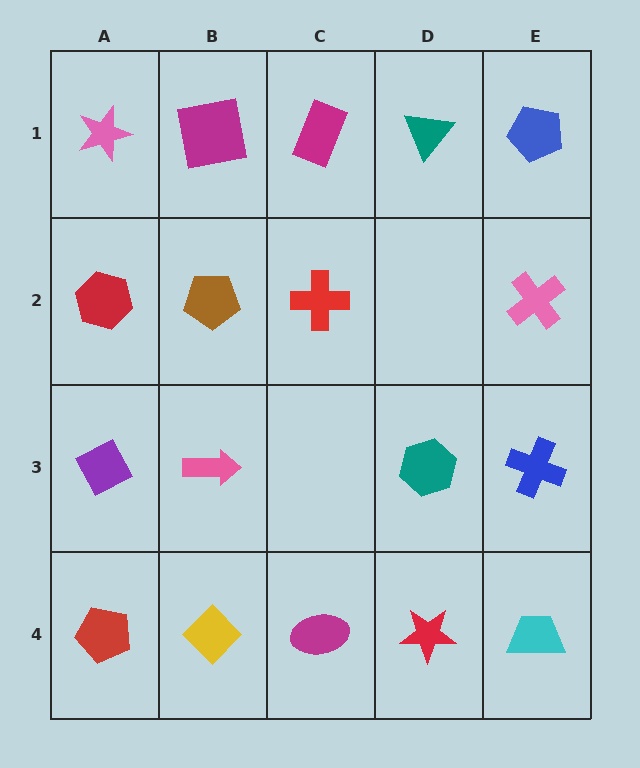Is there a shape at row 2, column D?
No, that cell is empty.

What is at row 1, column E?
A blue pentagon.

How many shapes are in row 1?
5 shapes.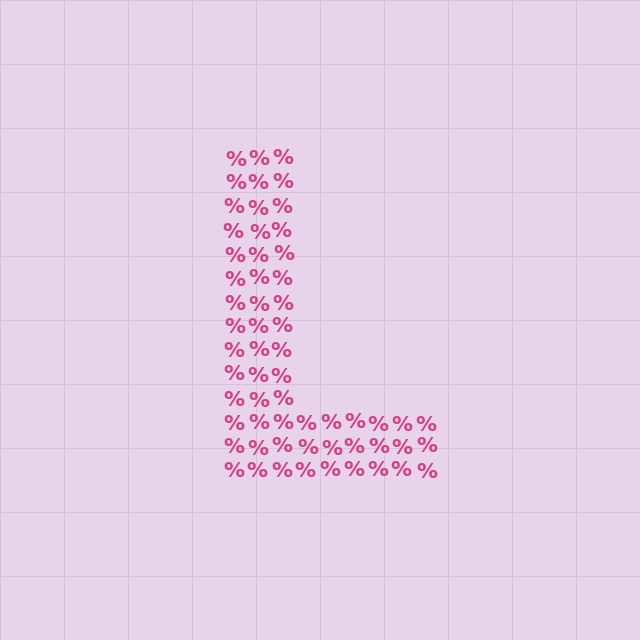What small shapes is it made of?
It is made of small percent signs.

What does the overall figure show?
The overall figure shows the letter L.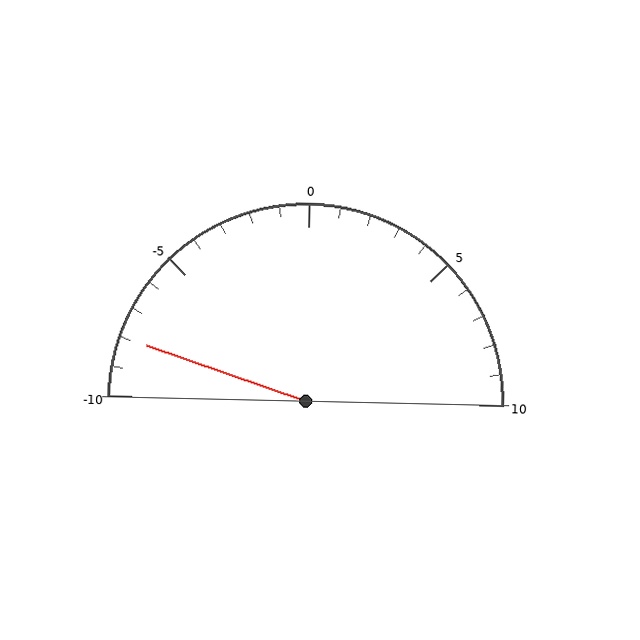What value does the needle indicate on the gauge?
The needle indicates approximately -8.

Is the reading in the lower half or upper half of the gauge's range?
The reading is in the lower half of the range (-10 to 10).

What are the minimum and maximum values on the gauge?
The gauge ranges from -10 to 10.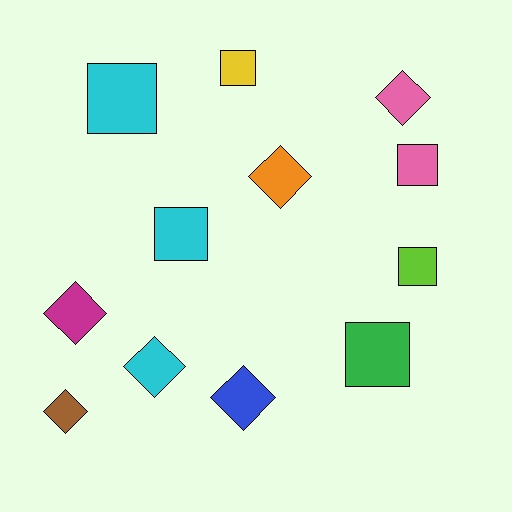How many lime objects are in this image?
There is 1 lime object.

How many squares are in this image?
There are 6 squares.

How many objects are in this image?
There are 12 objects.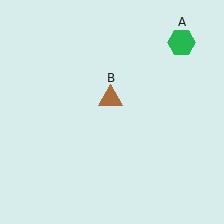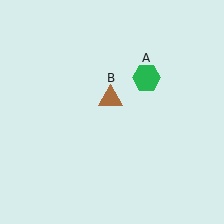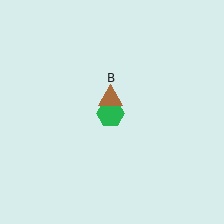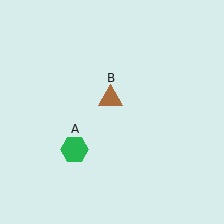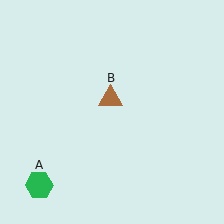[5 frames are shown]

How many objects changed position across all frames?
1 object changed position: green hexagon (object A).